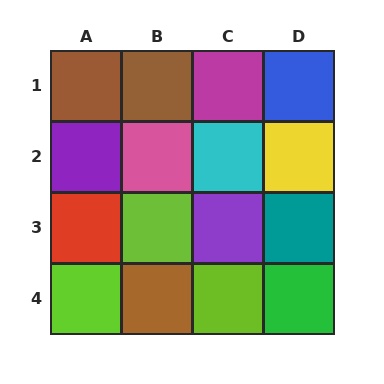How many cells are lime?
3 cells are lime.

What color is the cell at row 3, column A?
Red.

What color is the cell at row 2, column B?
Pink.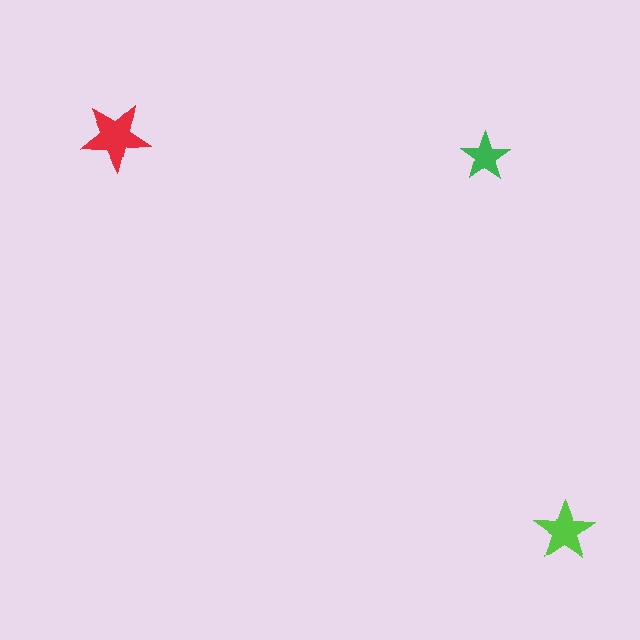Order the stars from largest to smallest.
the red one, the lime one, the green one.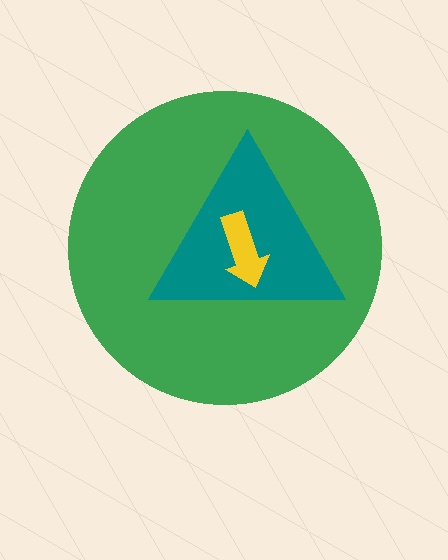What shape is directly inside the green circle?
The teal triangle.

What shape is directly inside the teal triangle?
The yellow arrow.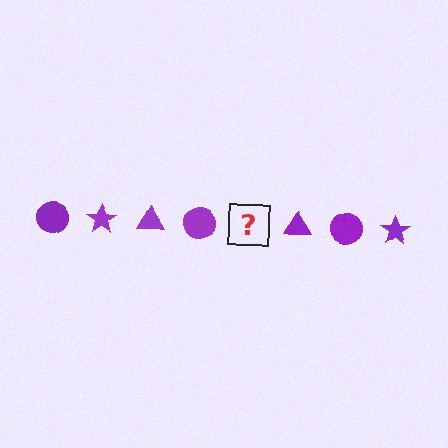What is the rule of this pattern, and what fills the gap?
The rule is that the pattern cycles through circle, star, triangle shapes in purple. The gap should be filled with a purple star.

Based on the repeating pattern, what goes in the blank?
The blank should be a purple star.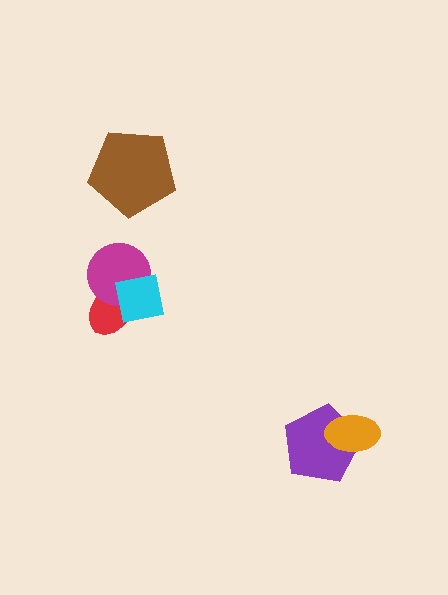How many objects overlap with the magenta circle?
2 objects overlap with the magenta circle.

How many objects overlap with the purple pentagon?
1 object overlaps with the purple pentagon.